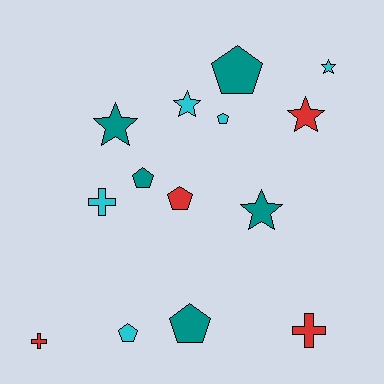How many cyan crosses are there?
There is 1 cyan cross.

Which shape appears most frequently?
Pentagon, with 6 objects.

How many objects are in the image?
There are 14 objects.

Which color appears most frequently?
Teal, with 5 objects.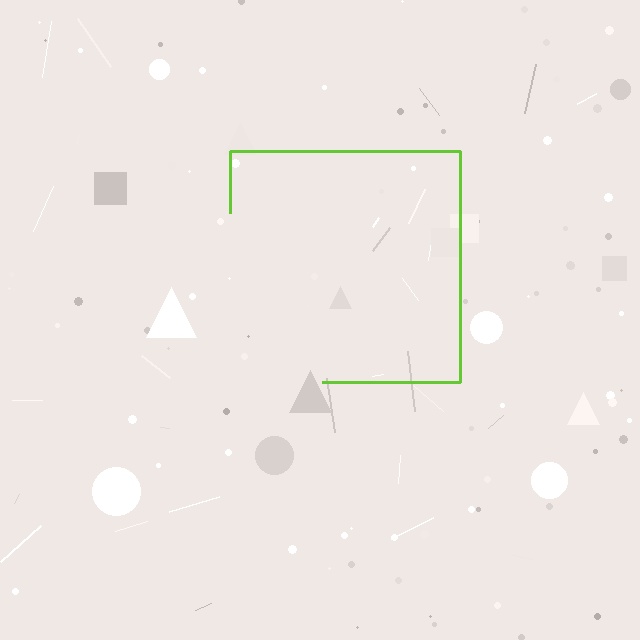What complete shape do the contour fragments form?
The contour fragments form a square.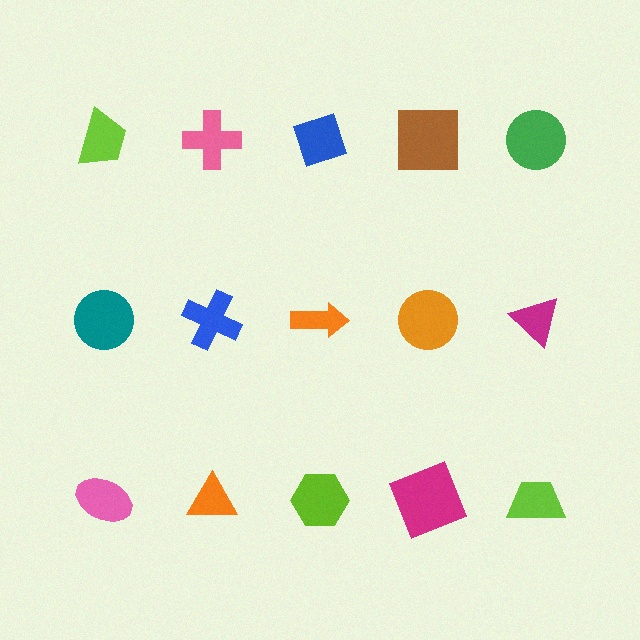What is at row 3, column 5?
A lime trapezoid.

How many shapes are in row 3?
5 shapes.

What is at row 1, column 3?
A blue diamond.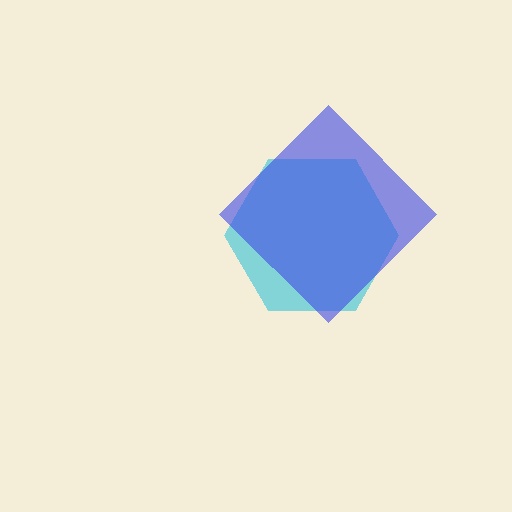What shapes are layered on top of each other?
The layered shapes are: a cyan hexagon, a blue diamond.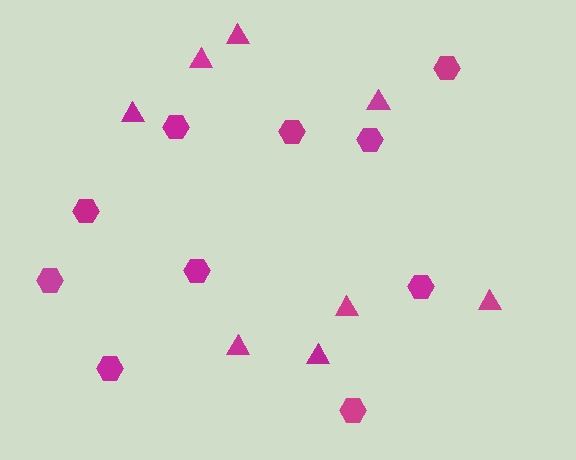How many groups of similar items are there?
There are 2 groups: one group of triangles (8) and one group of hexagons (10).